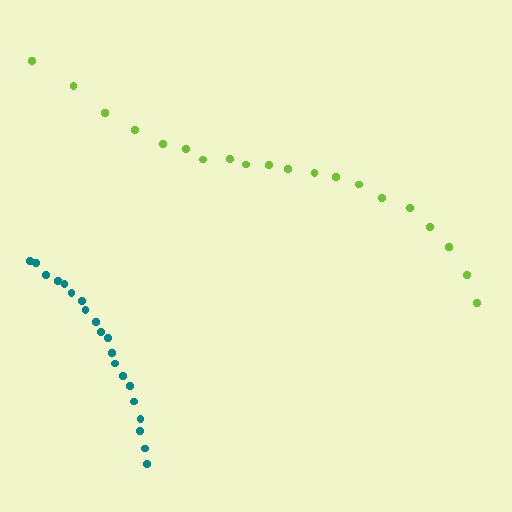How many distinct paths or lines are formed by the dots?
There are 2 distinct paths.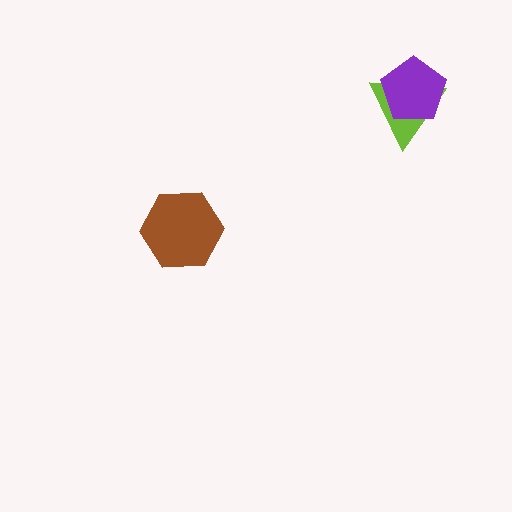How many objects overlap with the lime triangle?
1 object overlaps with the lime triangle.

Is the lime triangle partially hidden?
Yes, it is partially covered by another shape.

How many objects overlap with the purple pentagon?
1 object overlaps with the purple pentagon.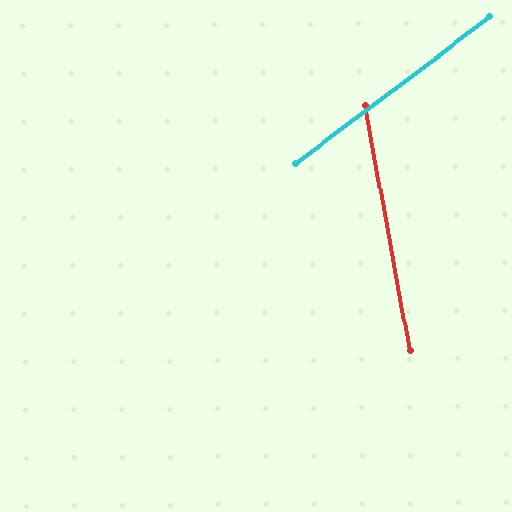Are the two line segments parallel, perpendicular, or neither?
Neither parallel nor perpendicular — they differ by about 63°.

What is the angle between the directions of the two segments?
Approximately 63 degrees.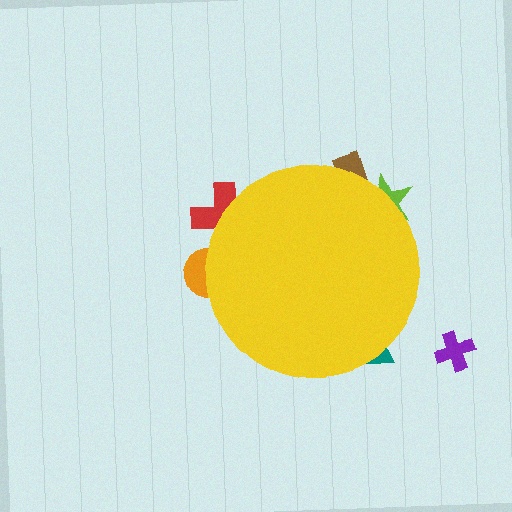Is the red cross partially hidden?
Yes, the red cross is partially hidden behind the yellow circle.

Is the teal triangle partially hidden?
Yes, the teal triangle is partially hidden behind the yellow circle.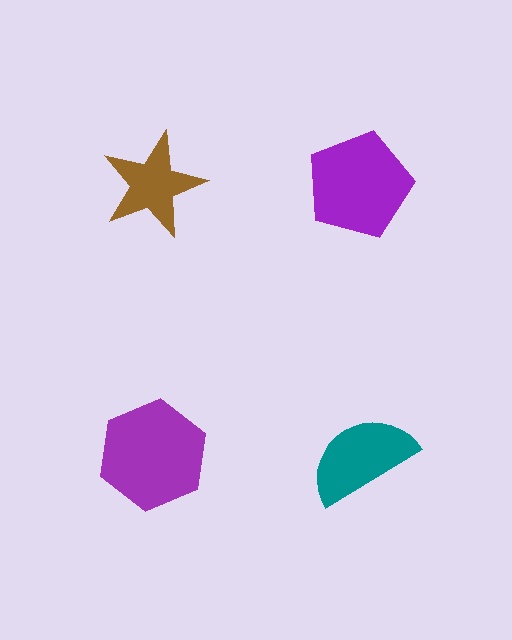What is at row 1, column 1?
A brown star.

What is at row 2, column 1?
A purple hexagon.